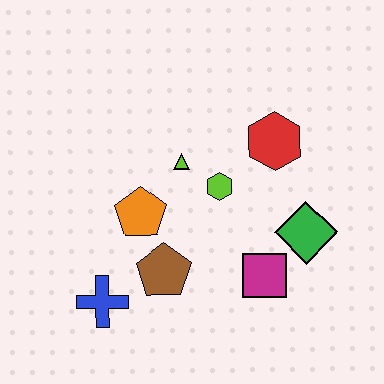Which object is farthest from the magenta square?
The blue cross is farthest from the magenta square.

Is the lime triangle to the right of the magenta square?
No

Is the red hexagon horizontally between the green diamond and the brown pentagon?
Yes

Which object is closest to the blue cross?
The brown pentagon is closest to the blue cross.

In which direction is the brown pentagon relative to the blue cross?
The brown pentagon is to the right of the blue cross.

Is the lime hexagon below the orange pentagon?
No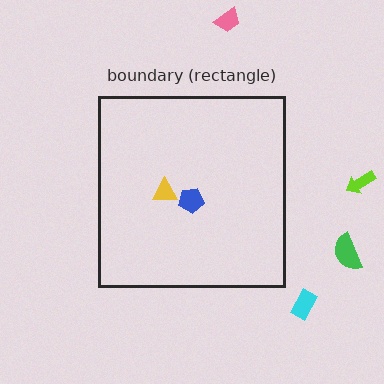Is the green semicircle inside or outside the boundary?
Outside.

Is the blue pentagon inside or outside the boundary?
Inside.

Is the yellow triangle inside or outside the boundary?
Inside.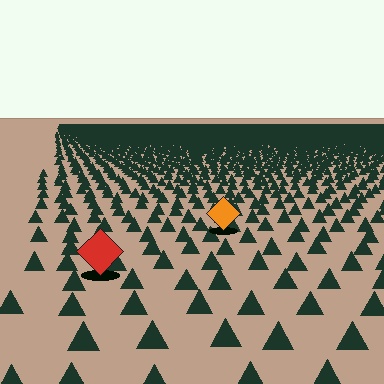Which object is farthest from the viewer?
The orange diamond is farthest from the viewer. It appears smaller and the ground texture around it is denser.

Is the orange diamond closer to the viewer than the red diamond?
No. The red diamond is closer — you can tell from the texture gradient: the ground texture is coarser near it.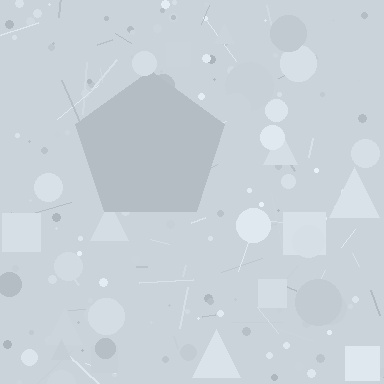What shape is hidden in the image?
A pentagon is hidden in the image.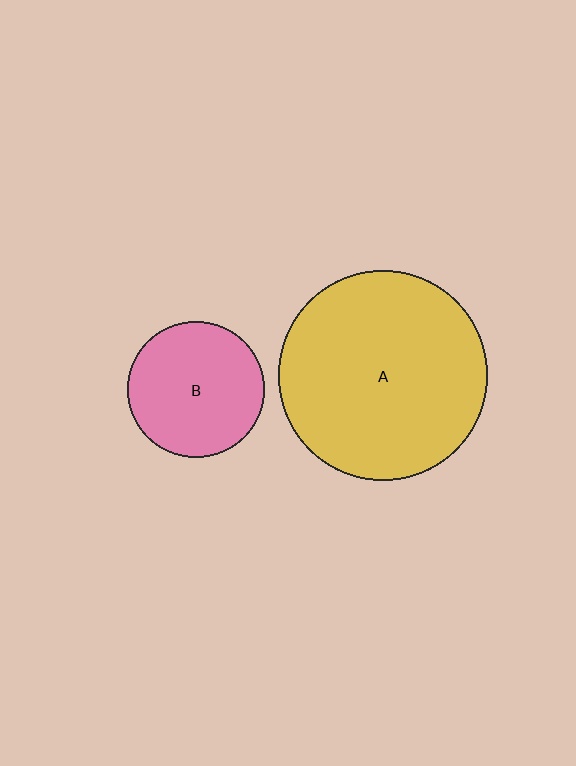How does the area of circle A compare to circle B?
Approximately 2.4 times.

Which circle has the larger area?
Circle A (yellow).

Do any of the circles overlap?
No, none of the circles overlap.